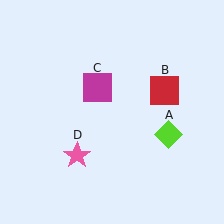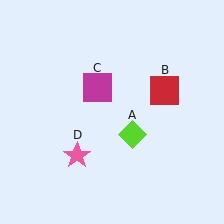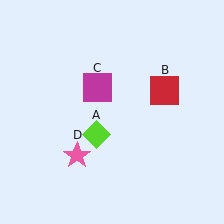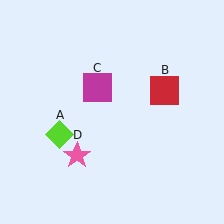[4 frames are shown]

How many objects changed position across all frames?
1 object changed position: lime diamond (object A).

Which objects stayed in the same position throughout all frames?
Red square (object B) and magenta square (object C) and pink star (object D) remained stationary.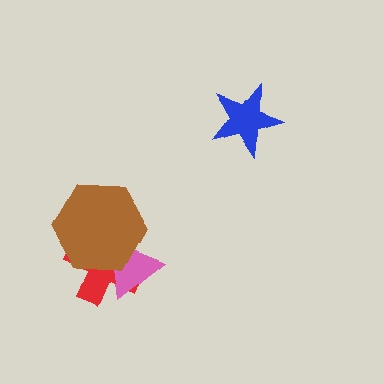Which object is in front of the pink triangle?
The brown hexagon is in front of the pink triangle.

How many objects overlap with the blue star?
0 objects overlap with the blue star.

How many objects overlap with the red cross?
2 objects overlap with the red cross.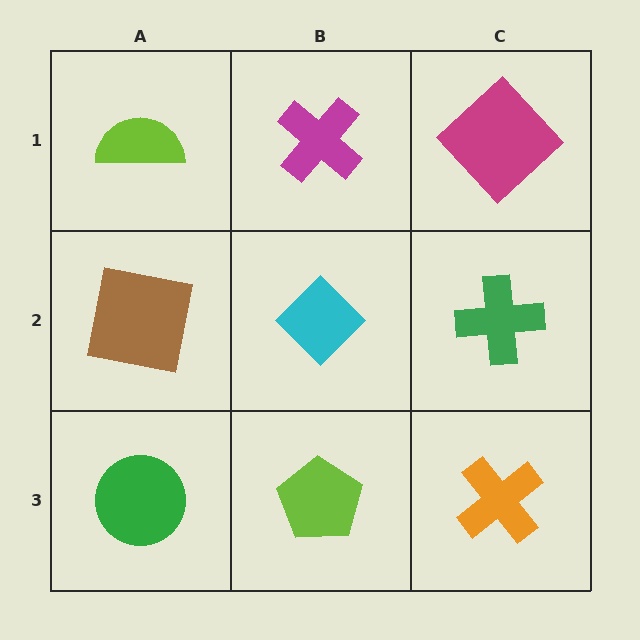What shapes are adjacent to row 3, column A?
A brown square (row 2, column A), a lime pentagon (row 3, column B).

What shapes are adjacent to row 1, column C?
A green cross (row 2, column C), a magenta cross (row 1, column B).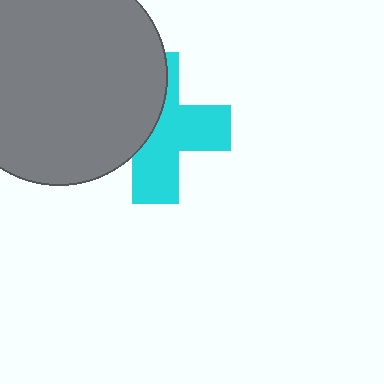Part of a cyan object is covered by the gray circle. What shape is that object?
It is a cross.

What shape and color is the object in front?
The object in front is a gray circle.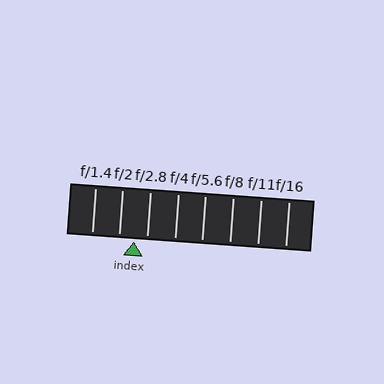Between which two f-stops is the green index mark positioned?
The index mark is between f/2 and f/2.8.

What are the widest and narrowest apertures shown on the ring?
The widest aperture shown is f/1.4 and the narrowest is f/16.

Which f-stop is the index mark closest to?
The index mark is closest to f/2.8.